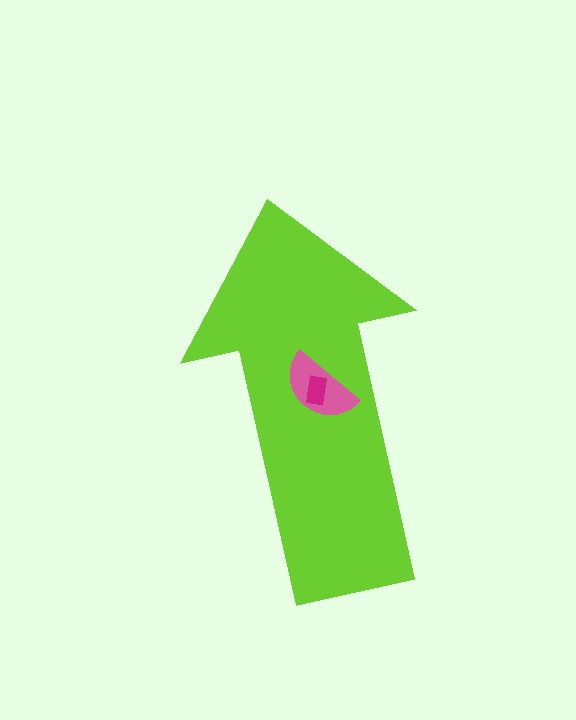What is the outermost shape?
The lime arrow.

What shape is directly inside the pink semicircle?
The magenta rectangle.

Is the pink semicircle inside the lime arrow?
Yes.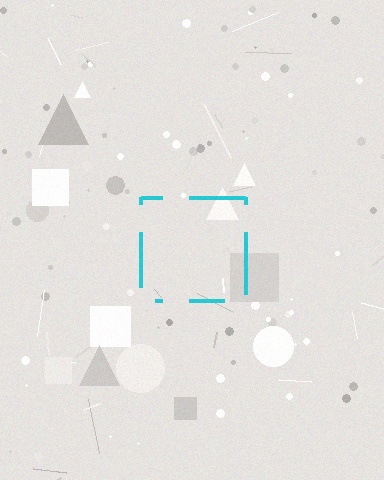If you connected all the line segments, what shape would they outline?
They would outline a square.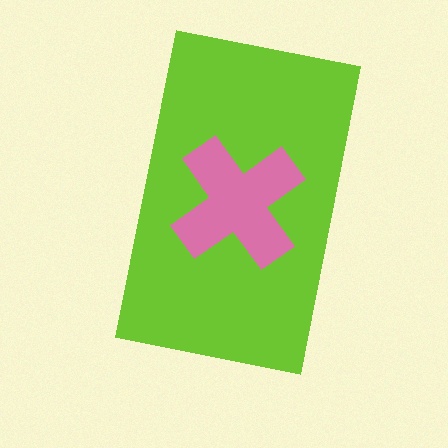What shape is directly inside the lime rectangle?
The pink cross.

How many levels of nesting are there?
2.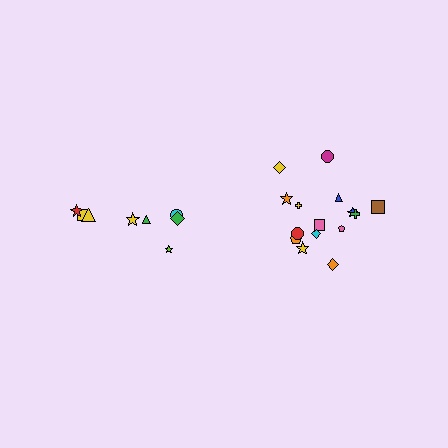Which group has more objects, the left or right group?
The right group.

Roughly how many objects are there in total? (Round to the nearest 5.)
Roughly 25 objects in total.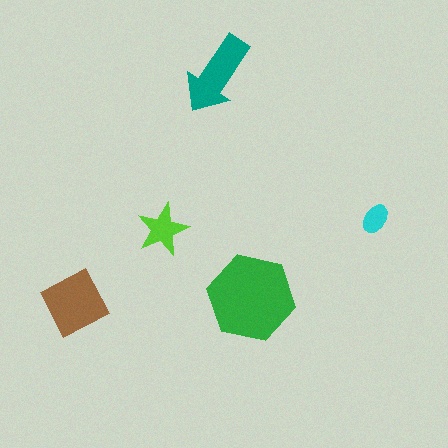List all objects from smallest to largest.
The cyan ellipse, the lime star, the teal arrow, the brown diamond, the green hexagon.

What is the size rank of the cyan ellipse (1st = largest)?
5th.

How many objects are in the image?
There are 5 objects in the image.